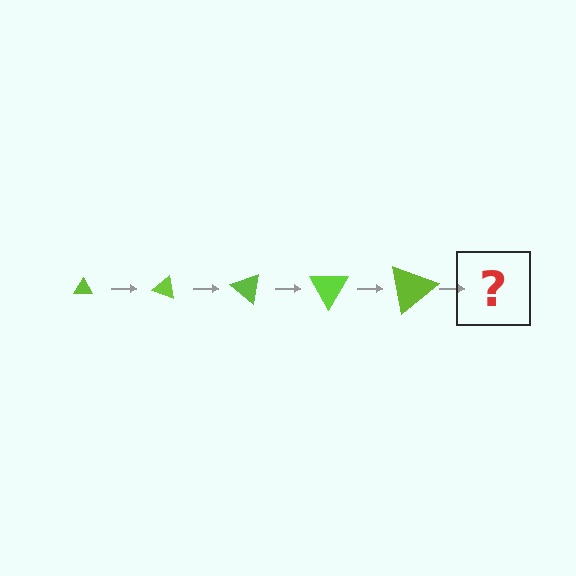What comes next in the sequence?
The next element should be a triangle, larger than the previous one and rotated 100 degrees from the start.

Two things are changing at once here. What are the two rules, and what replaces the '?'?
The two rules are that the triangle grows larger each step and it rotates 20 degrees each step. The '?' should be a triangle, larger than the previous one and rotated 100 degrees from the start.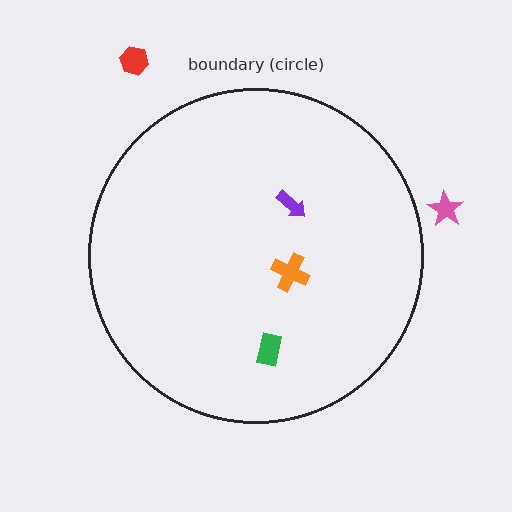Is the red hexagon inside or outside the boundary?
Outside.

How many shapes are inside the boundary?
3 inside, 2 outside.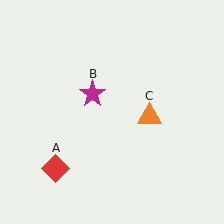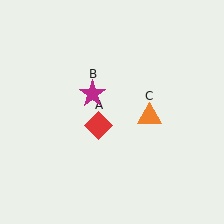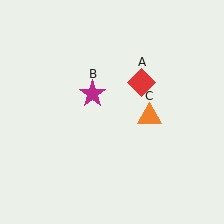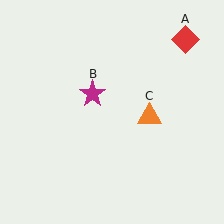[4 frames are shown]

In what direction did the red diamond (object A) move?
The red diamond (object A) moved up and to the right.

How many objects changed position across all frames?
1 object changed position: red diamond (object A).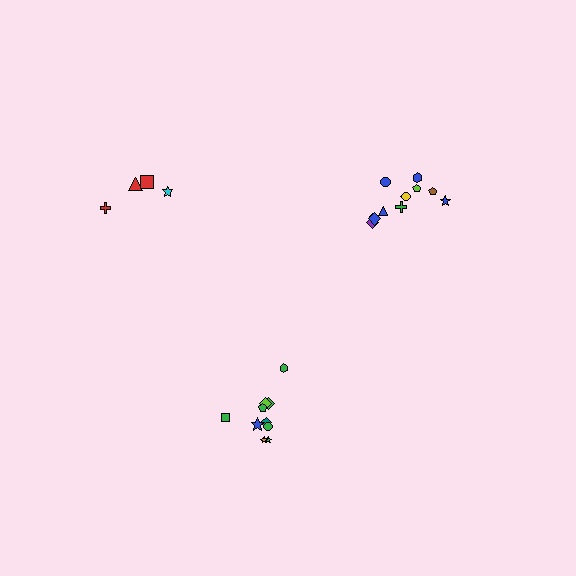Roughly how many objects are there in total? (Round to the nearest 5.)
Roughly 25 objects in total.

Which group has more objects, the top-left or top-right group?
The top-right group.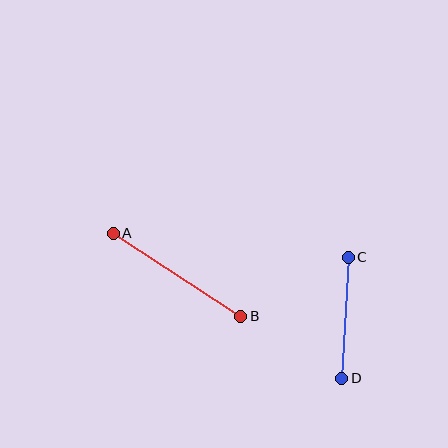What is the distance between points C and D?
The distance is approximately 121 pixels.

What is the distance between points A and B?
The distance is approximately 152 pixels.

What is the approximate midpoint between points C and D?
The midpoint is at approximately (345, 318) pixels.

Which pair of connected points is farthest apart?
Points A and B are farthest apart.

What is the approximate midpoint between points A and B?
The midpoint is at approximately (177, 275) pixels.